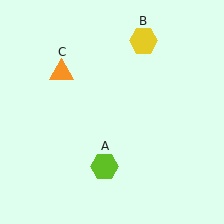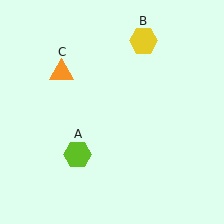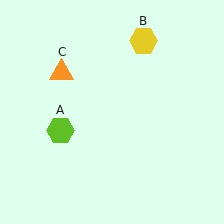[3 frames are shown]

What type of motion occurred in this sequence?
The lime hexagon (object A) rotated clockwise around the center of the scene.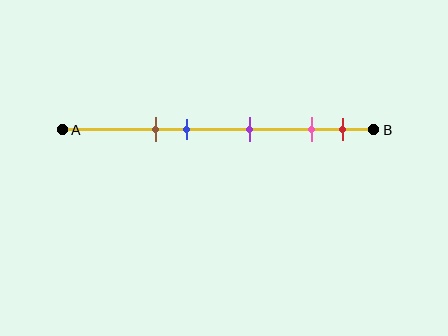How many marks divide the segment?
There are 5 marks dividing the segment.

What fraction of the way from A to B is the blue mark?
The blue mark is approximately 40% (0.4) of the way from A to B.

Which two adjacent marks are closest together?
The pink and red marks are the closest adjacent pair.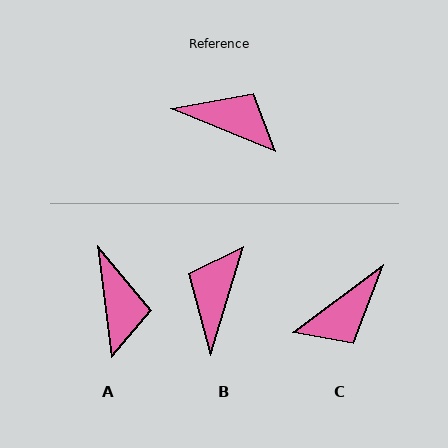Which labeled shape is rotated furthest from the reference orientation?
C, about 121 degrees away.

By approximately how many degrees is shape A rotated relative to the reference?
Approximately 60 degrees clockwise.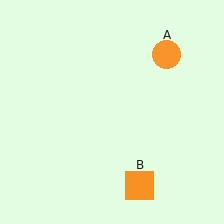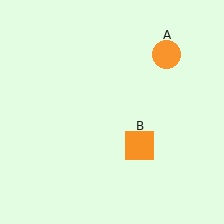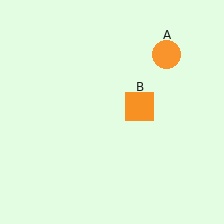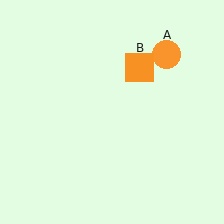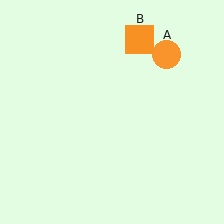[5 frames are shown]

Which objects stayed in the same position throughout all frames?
Orange circle (object A) remained stationary.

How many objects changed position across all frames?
1 object changed position: orange square (object B).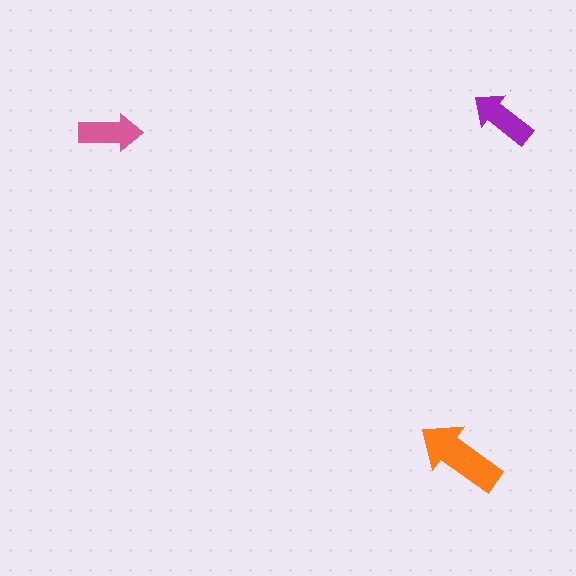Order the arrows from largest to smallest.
the orange one, the purple one, the pink one.